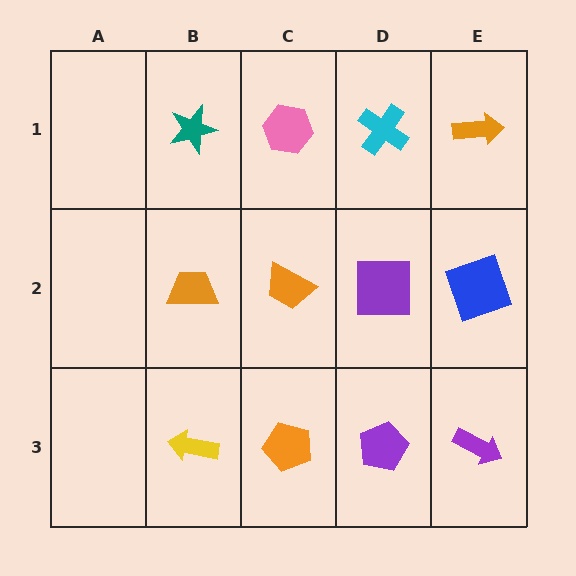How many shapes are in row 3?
4 shapes.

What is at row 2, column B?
An orange trapezoid.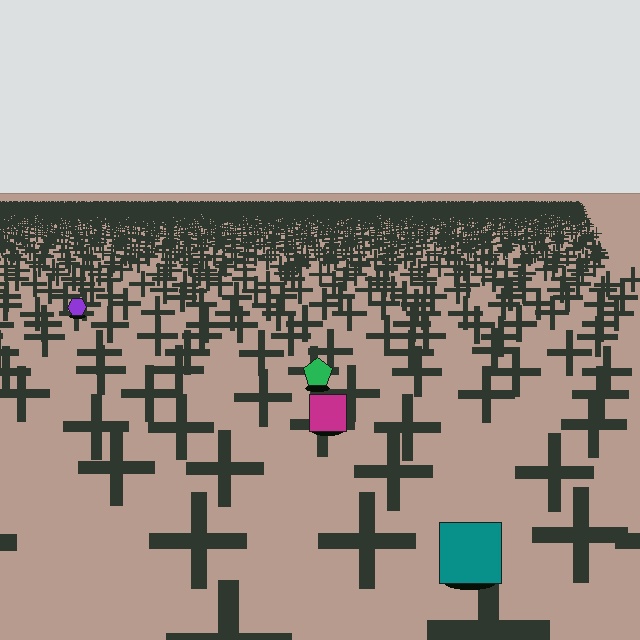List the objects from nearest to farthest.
From nearest to farthest: the teal square, the magenta square, the green pentagon, the purple hexagon.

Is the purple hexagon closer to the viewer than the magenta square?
No. The magenta square is closer — you can tell from the texture gradient: the ground texture is coarser near it.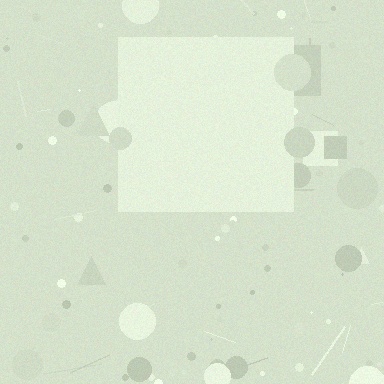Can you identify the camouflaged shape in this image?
The camouflaged shape is a square.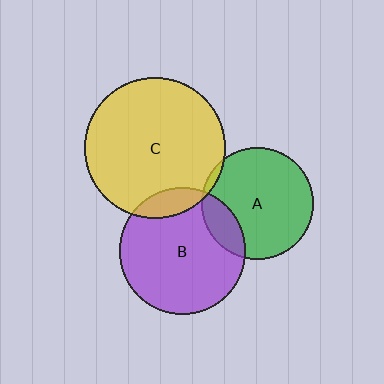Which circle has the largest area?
Circle C (yellow).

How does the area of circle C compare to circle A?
Approximately 1.6 times.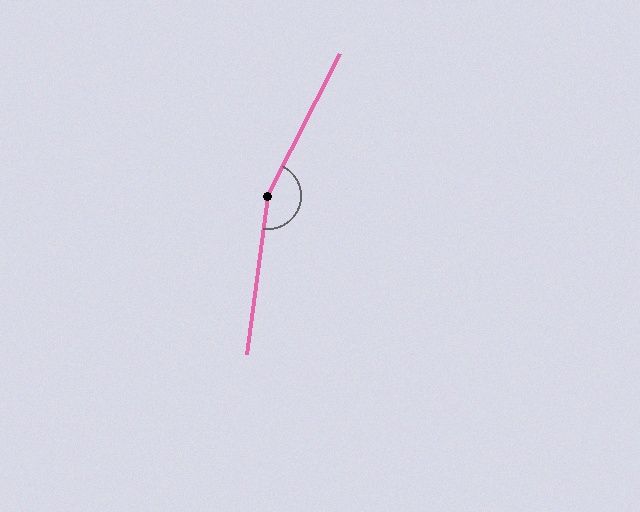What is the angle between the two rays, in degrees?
Approximately 160 degrees.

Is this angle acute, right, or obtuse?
It is obtuse.